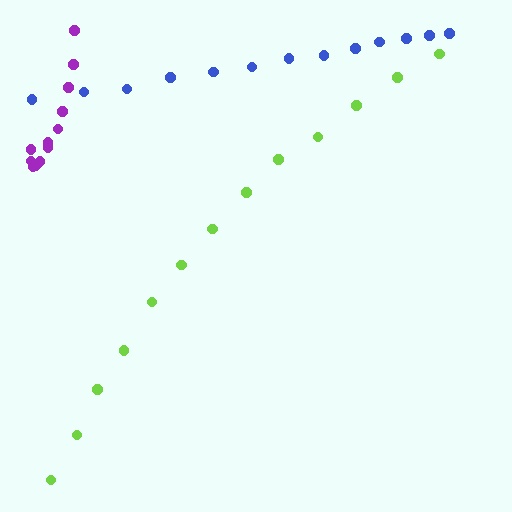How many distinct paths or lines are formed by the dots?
There are 3 distinct paths.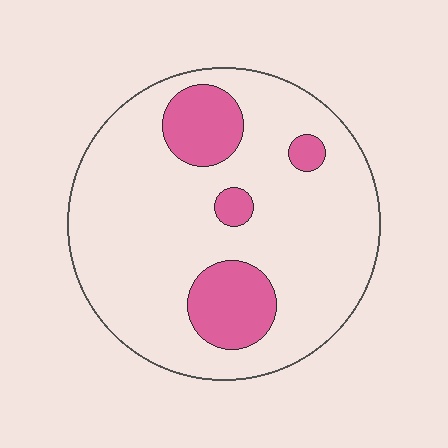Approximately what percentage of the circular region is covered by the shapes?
Approximately 20%.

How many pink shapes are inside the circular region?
4.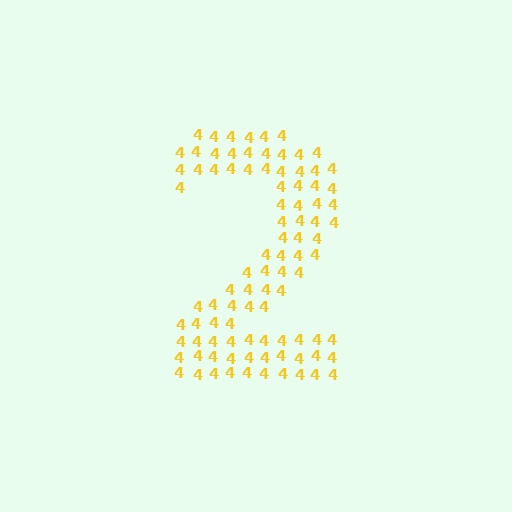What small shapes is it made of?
It is made of small digit 4's.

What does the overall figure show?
The overall figure shows the digit 2.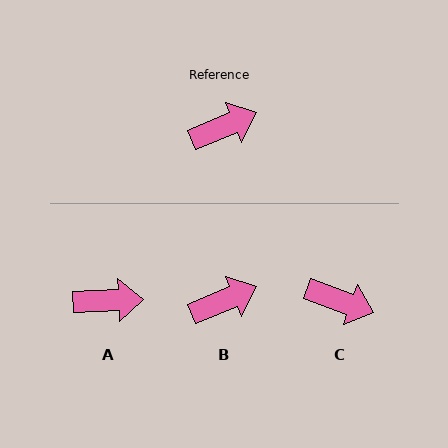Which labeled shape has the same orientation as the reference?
B.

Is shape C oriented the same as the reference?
No, it is off by about 42 degrees.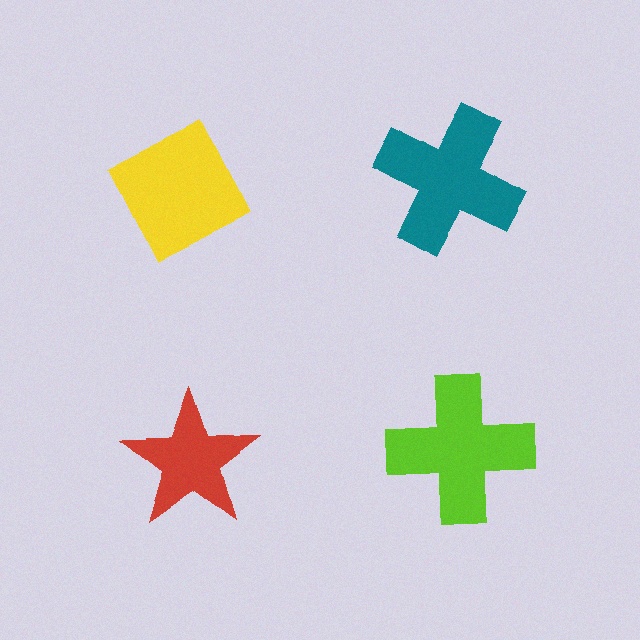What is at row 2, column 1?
A red star.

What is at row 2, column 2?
A lime cross.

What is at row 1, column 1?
A yellow diamond.